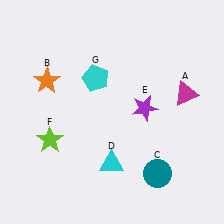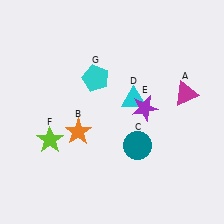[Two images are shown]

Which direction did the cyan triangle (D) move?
The cyan triangle (D) moved up.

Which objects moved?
The objects that moved are: the orange star (B), the teal circle (C), the cyan triangle (D).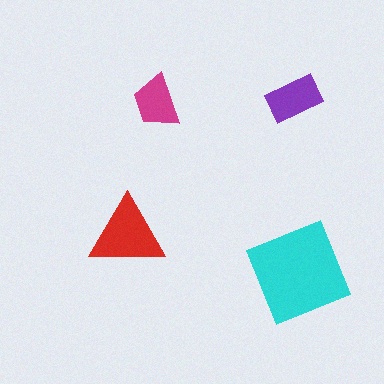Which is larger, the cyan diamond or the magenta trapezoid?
The cyan diamond.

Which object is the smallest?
The magenta trapezoid.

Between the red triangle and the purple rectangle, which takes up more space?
The red triangle.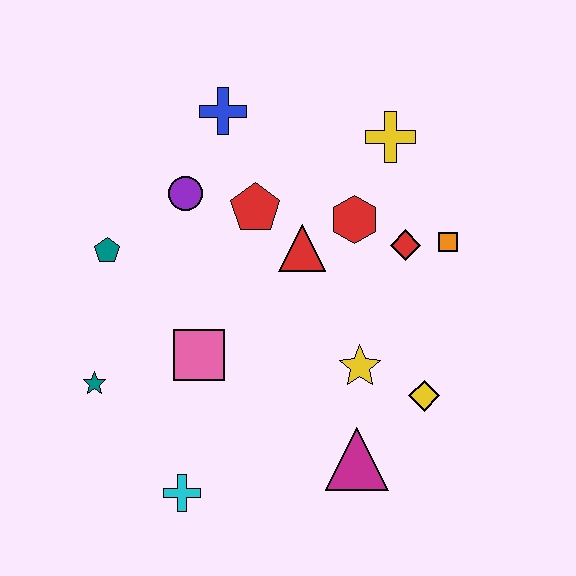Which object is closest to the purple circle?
The red pentagon is closest to the purple circle.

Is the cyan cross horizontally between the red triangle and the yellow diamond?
No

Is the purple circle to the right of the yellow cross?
No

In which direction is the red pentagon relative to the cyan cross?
The red pentagon is above the cyan cross.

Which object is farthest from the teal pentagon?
The yellow diamond is farthest from the teal pentagon.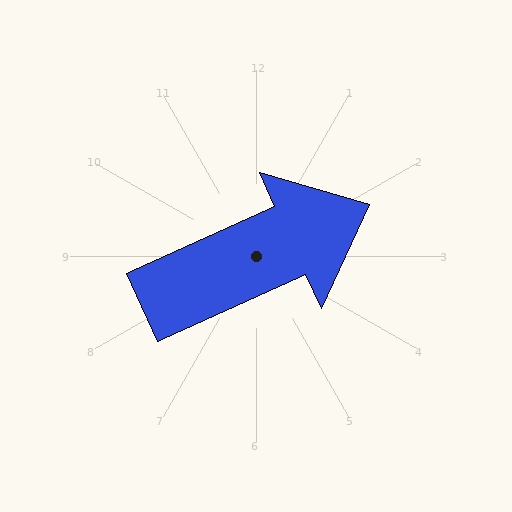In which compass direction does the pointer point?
Northeast.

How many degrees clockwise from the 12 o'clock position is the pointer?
Approximately 66 degrees.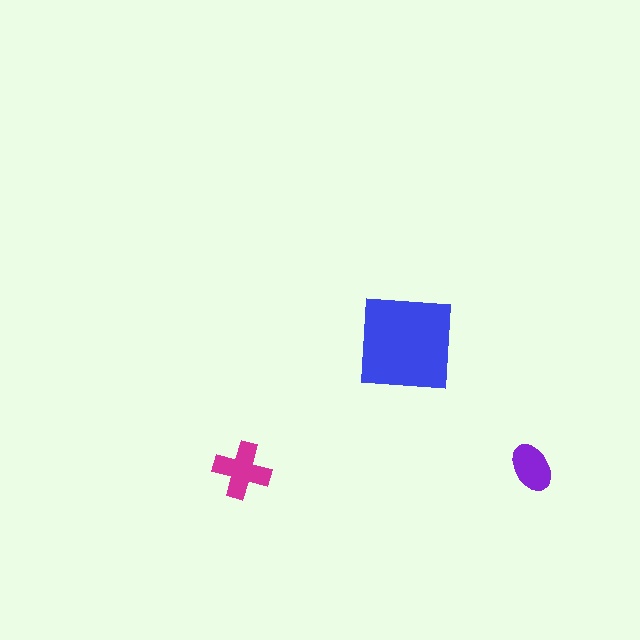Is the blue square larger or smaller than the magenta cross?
Larger.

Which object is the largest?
The blue square.